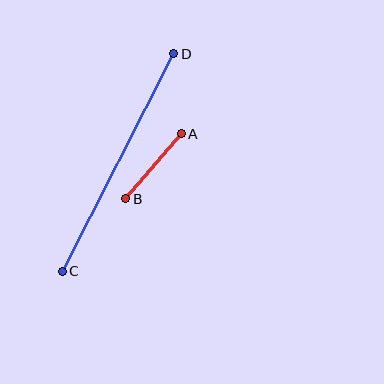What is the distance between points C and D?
The distance is approximately 245 pixels.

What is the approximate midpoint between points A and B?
The midpoint is at approximately (154, 166) pixels.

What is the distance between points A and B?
The distance is approximately 85 pixels.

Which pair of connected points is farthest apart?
Points C and D are farthest apart.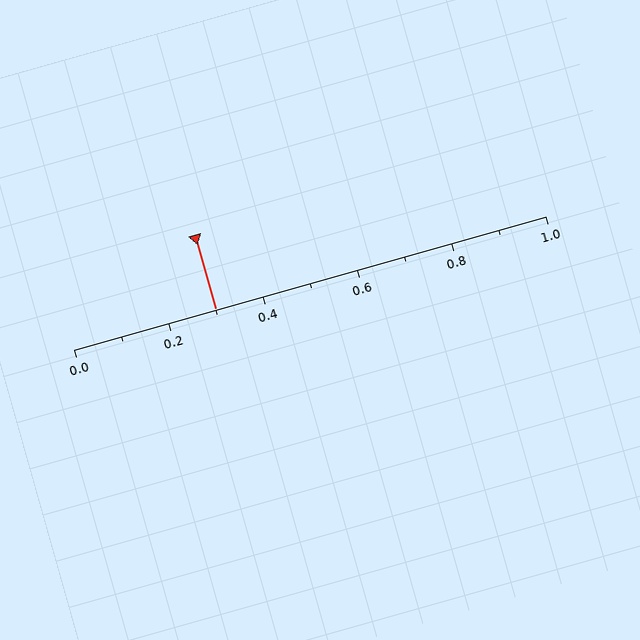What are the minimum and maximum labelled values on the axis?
The axis runs from 0.0 to 1.0.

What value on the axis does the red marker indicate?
The marker indicates approximately 0.3.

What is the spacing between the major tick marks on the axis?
The major ticks are spaced 0.2 apart.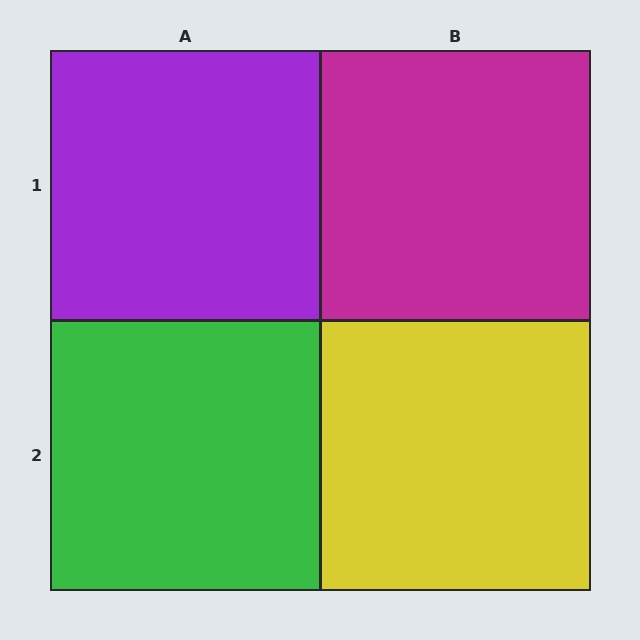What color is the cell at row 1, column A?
Purple.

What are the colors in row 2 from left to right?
Green, yellow.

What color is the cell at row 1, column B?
Magenta.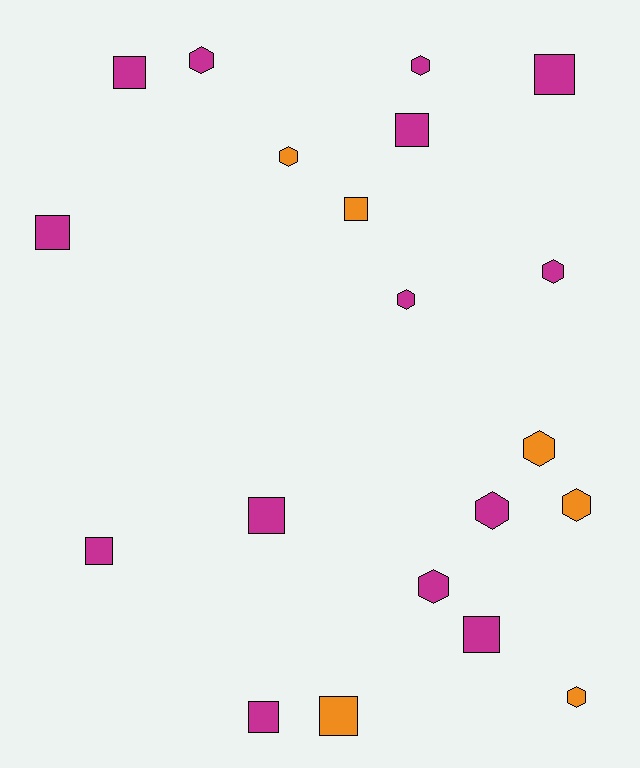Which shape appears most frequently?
Square, with 10 objects.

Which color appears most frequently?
Magenta, with 14 objects.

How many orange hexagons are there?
There are 4 orange hexagons.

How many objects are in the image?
There are 20 objects.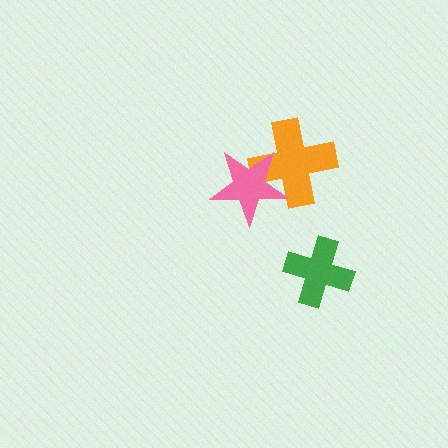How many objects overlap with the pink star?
1 object overlaps with the pink star.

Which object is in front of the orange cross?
The pink star is in front of the orange cross.